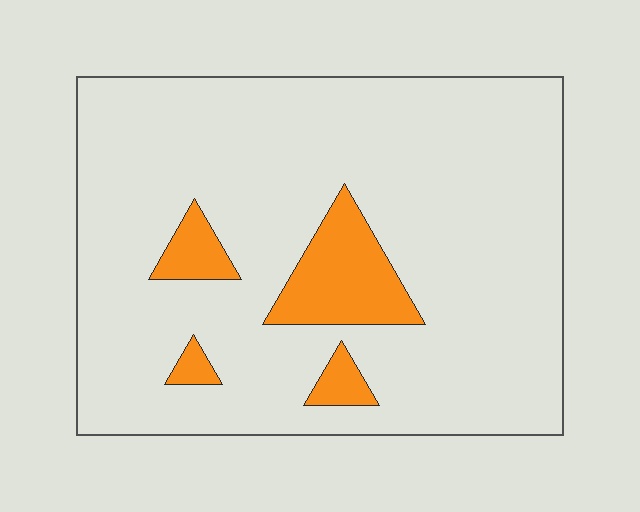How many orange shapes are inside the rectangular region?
4.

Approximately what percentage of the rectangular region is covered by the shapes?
Approximately 10%.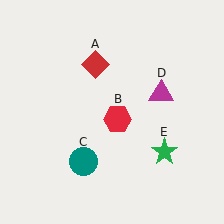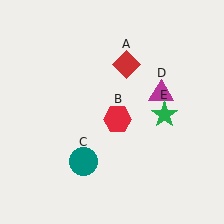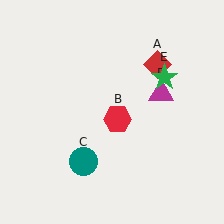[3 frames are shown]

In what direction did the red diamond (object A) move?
The red diamond (object A) moved right.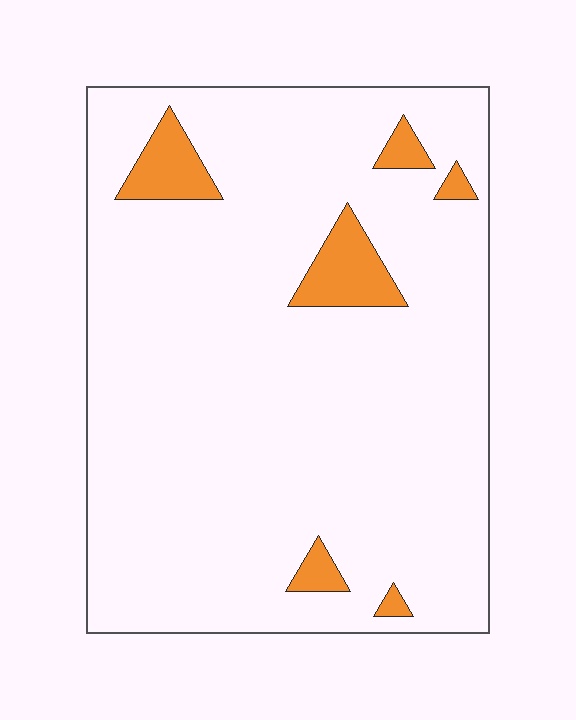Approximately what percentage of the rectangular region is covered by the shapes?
Approximately 10%.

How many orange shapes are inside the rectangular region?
6.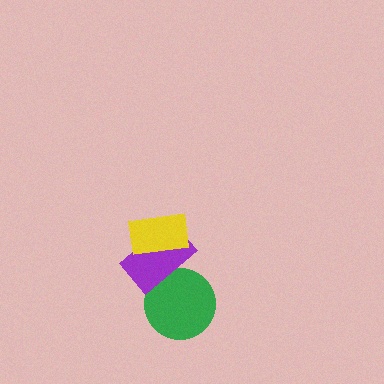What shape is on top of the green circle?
The purple rectangle is on top of the green circle.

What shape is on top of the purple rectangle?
The yellow rectangle is on top of the purple rectangle.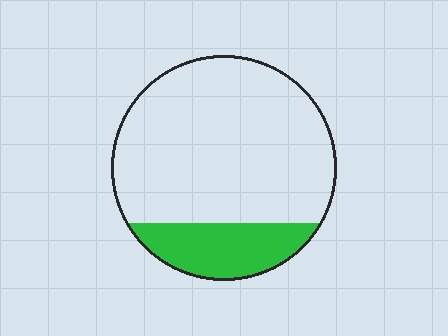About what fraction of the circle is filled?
About one fifth (1/5).